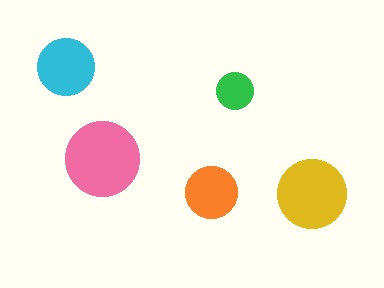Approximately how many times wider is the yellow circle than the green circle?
About 2 times wider.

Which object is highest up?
The cyan circle is topmost.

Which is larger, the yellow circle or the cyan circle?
The yellow one.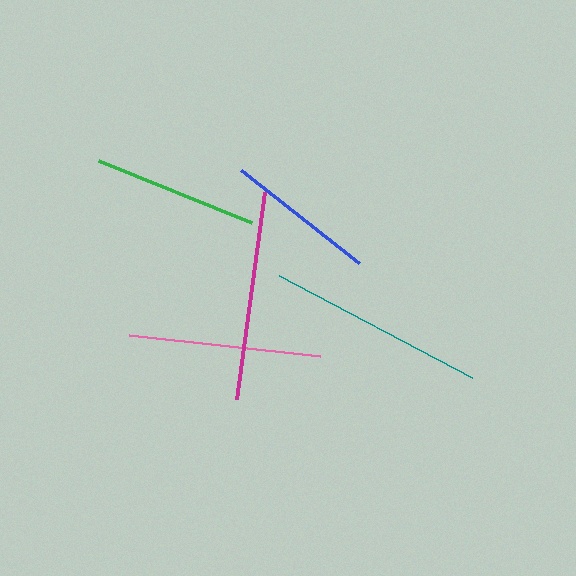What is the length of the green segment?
The green segment is approximately 165 pixels long.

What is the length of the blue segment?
The blue segment is approximately 150 pixels long.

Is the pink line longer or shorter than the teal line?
The teal line is longer than the pink line.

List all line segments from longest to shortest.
From longest to shortest: teal, magenta, pink, green, blue.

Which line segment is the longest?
The teal line is the longest at approximately 218 pixels.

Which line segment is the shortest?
The blue line is the shortest at approximately 150 pixels.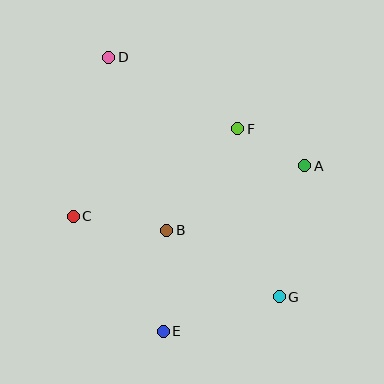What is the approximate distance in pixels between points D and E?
The distance between D and E is approximately 279 pixels.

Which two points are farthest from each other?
Points D and G are farthest from each other.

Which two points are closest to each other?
Points A and F are closest to each other.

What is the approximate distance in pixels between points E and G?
The distance between E and G is approximately 121 pixels.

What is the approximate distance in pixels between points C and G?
The distance between C and G is approximately 222 pixels.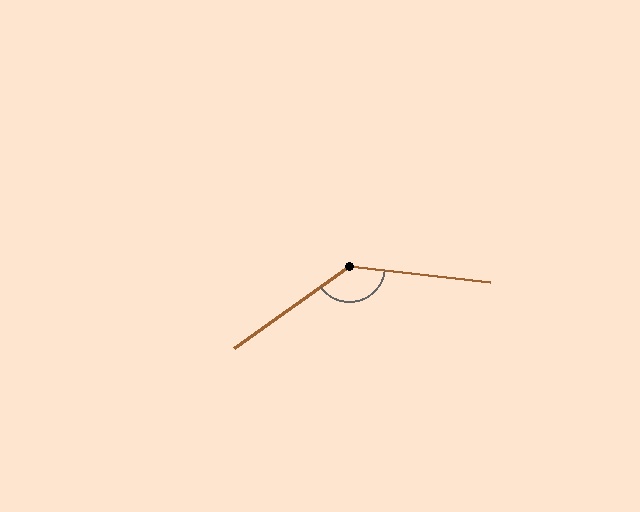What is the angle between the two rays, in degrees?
Approximately 137 degrees.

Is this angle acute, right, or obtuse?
It is obtuse.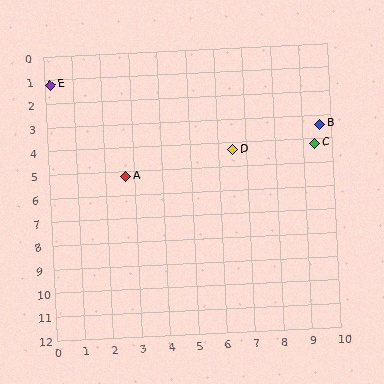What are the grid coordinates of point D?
Point D is at approximately (6.5, 4.3).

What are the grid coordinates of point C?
Point C is at approximately (9.4, 4.2).